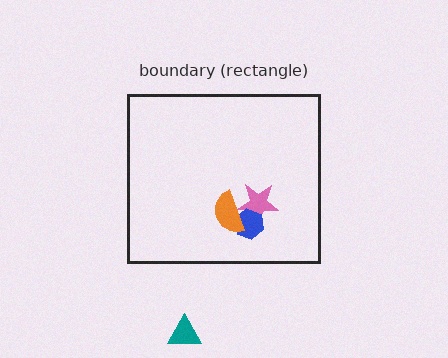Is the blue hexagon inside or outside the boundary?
Inside.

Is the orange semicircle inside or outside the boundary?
Inside.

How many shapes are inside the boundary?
3 inside, 1 outside.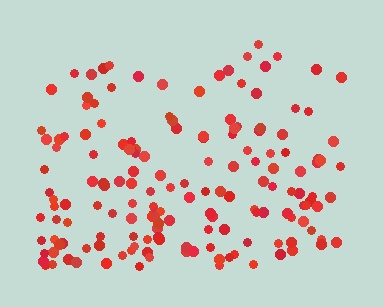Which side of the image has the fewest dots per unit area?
The top.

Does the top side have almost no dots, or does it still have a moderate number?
Still a moderate number, just noticeably fewer than the bottom.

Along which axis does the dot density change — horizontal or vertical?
Vertical.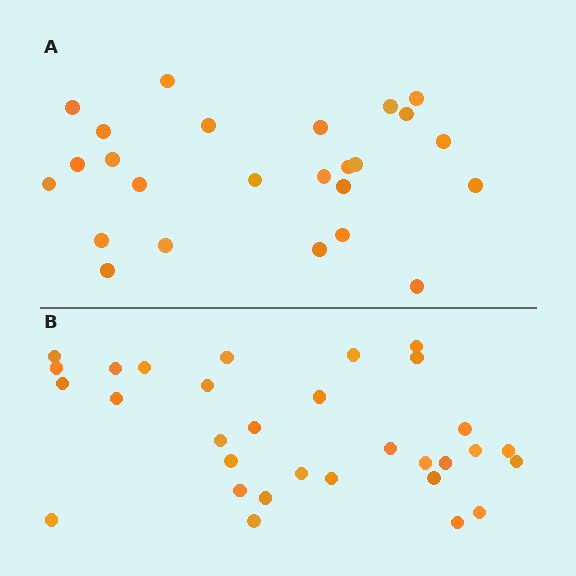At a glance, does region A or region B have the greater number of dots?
Region B (the bottom region) has more dots.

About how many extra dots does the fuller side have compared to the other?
Region B has about 6 more dots than region A.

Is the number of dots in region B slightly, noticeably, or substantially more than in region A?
Region B has only slightly more — the two regions are fairly close. The ratio is roughly 1.2 to 1.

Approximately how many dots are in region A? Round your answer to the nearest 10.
About 20 dots. (The exact count is 25, which rounds to 20.)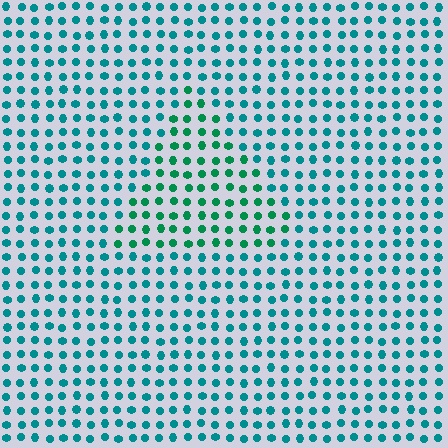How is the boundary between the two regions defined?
The boundary is defined purely by a slight shift in hue (about 29 degrees). Spacing, size, and orientation are identical on both sides.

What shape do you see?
I see a triangle.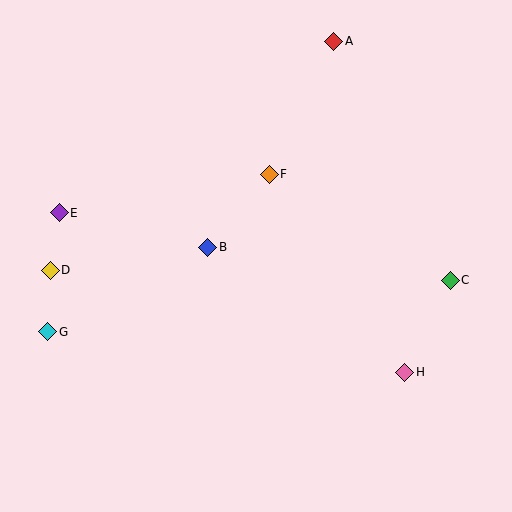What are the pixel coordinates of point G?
Point G is at (48, 332).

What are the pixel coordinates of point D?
Point D is at (50, 270).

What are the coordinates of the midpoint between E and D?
The midpoint between E and D is at (55, 242).